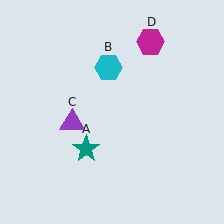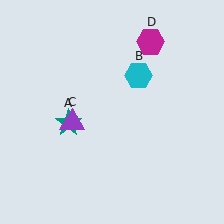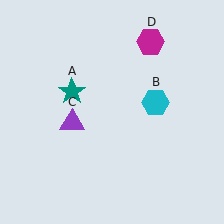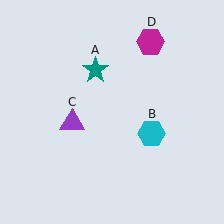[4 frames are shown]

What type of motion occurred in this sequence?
The teal star (object A), cyan hexagon (object B) rotated clockwise around the center of the scene.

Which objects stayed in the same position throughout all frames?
Purple triangle (object C) and magenta hexagon (object D) remained stationary.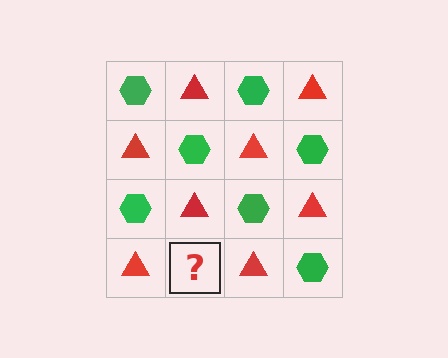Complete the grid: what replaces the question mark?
The question mark should be replaced with a green hexagon.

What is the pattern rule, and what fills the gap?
The rule is that it alternates green hexagon and red triangle in a checkerboard pattern. The gap should be filled with a green hexagon.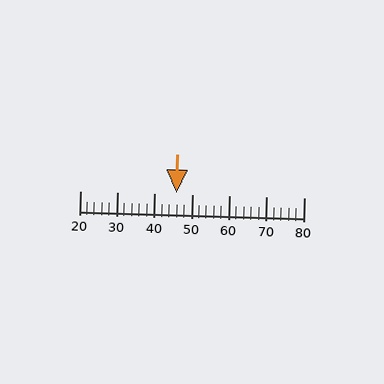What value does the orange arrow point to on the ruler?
The orange arrow points to approximately 46.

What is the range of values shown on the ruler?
The ruler shows values from 20 to 80.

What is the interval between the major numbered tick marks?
The major tick marks are spaced 10 units apart.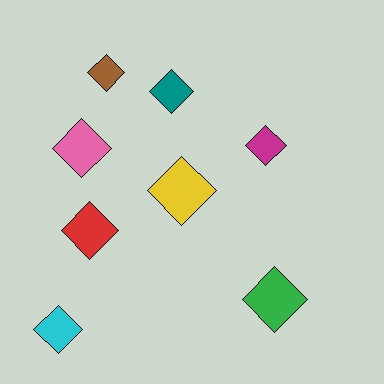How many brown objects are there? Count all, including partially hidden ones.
There is 1 brown object.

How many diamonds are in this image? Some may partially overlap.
There are 8 diamonds.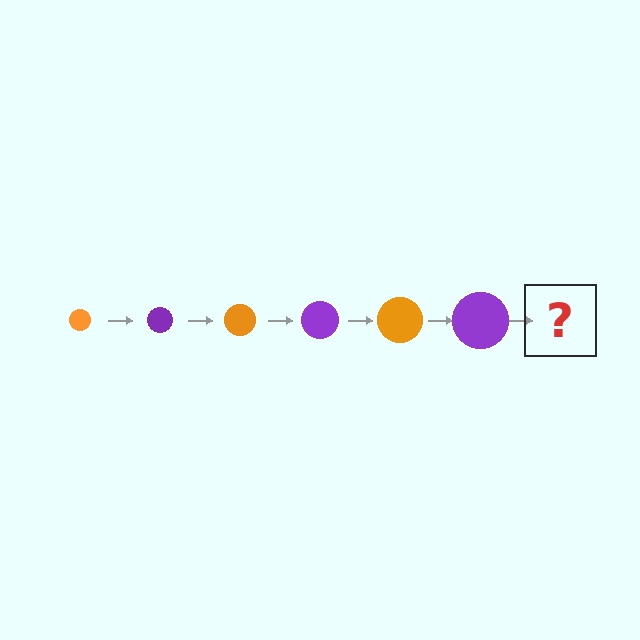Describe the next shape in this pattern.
It should be an orange circle, larger than the previous one.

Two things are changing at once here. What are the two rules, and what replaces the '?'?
The two rules are that the circle grows larger each step and the color cycles through orange and purple. The '?' should be an orange circle, larger than the previous one.